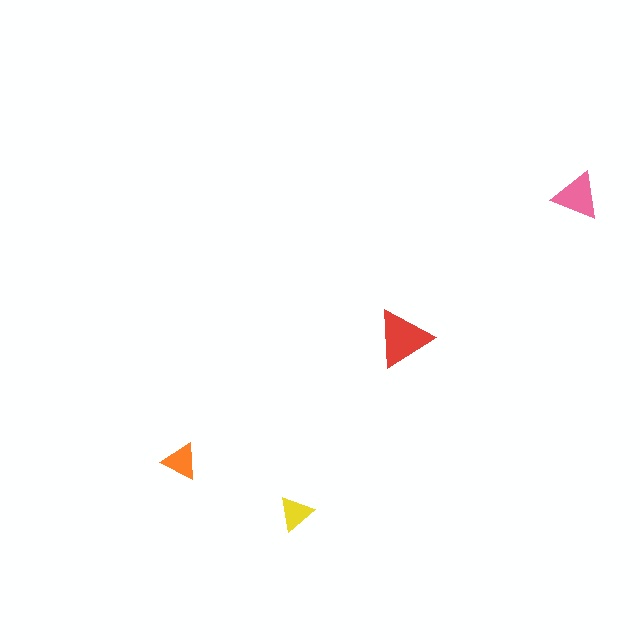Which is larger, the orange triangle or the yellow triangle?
The orange one.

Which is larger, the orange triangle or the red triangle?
The red one.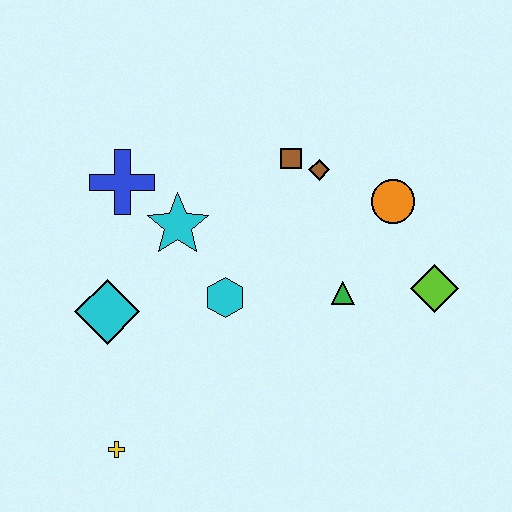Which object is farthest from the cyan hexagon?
The lime diamond is farthest from the cyan hexagon.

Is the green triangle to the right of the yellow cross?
Yes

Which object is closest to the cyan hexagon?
The cyan star is closest to the cyan hexagon.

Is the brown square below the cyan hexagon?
No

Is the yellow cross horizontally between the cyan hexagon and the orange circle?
No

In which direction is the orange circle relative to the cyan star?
The orange circle is to the right of the cyan star.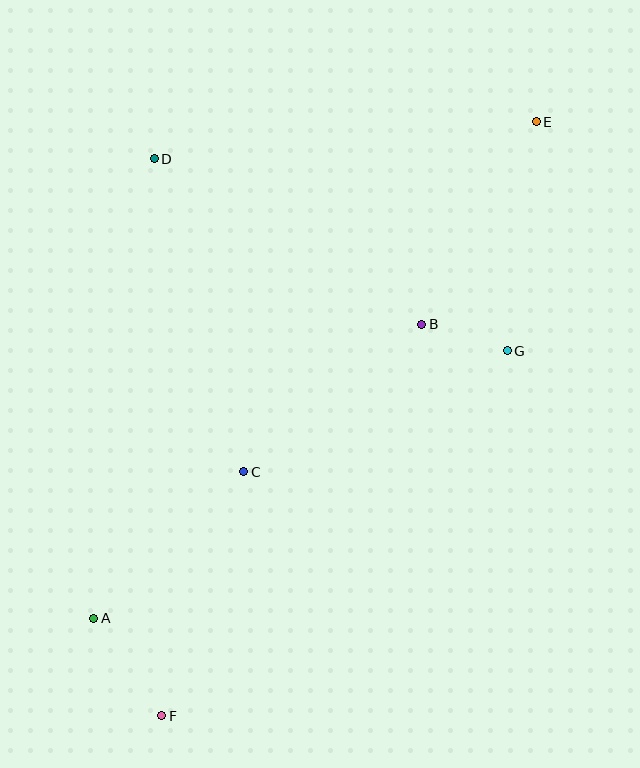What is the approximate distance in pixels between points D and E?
The distance between D and E is approximately 384 pixels.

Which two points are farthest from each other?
Points E and F are farthest from each other.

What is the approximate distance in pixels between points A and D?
The distance between A and D is approximately 464 pixels.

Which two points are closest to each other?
Points B and G are closest to each other.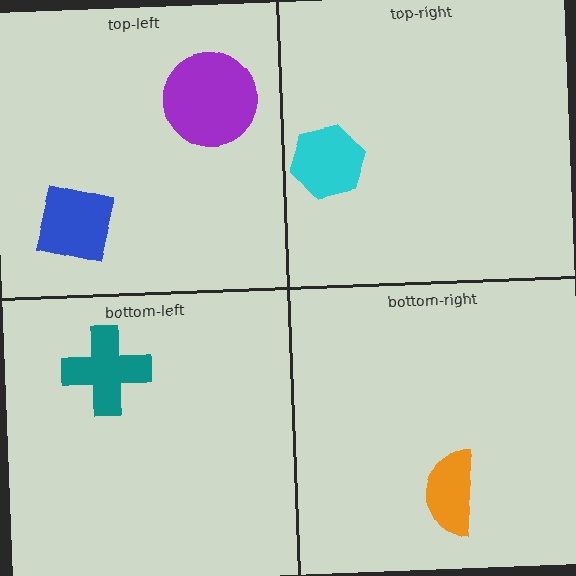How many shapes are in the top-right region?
1.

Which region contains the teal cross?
The bottom-left region.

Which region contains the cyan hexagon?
The top-right region.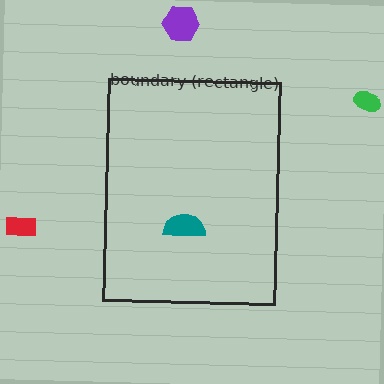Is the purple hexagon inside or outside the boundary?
Outside.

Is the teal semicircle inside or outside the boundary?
Inside.